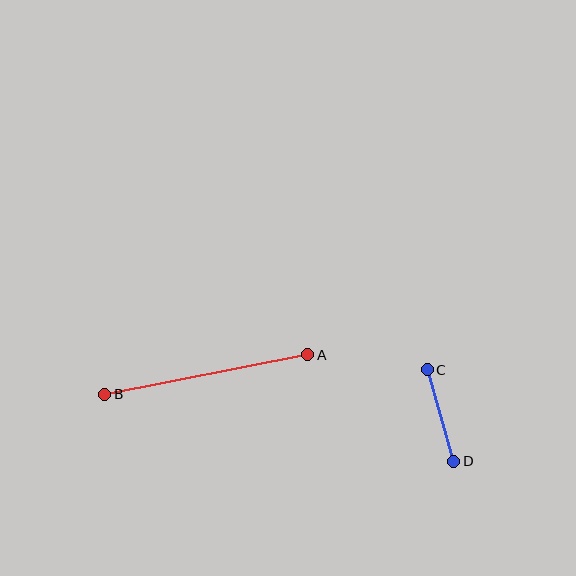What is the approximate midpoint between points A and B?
The midpoint is at approximately (206, 375) pixels.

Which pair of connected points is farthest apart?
Points A and B are farthest apart.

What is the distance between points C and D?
The distance is approximately 95 pixels.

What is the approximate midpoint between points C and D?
The midpoint is at approximately (441, 416) pixels.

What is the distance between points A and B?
The distance is approximately 206 pixels.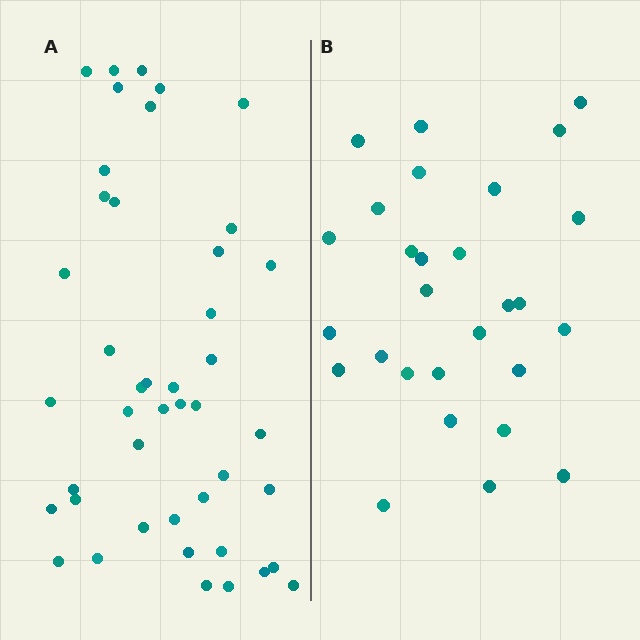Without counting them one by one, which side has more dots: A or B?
Region A (the left region) has more dots.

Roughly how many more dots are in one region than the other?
Region A has approximately 15 more dots than region B.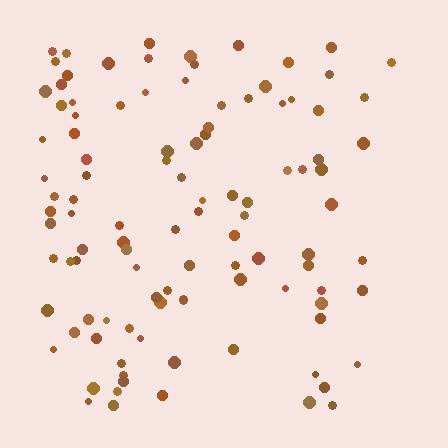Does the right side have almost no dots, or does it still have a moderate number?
Still a moderate number, just noticeably fewer than the left.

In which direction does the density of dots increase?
From right to left, with the left side densest.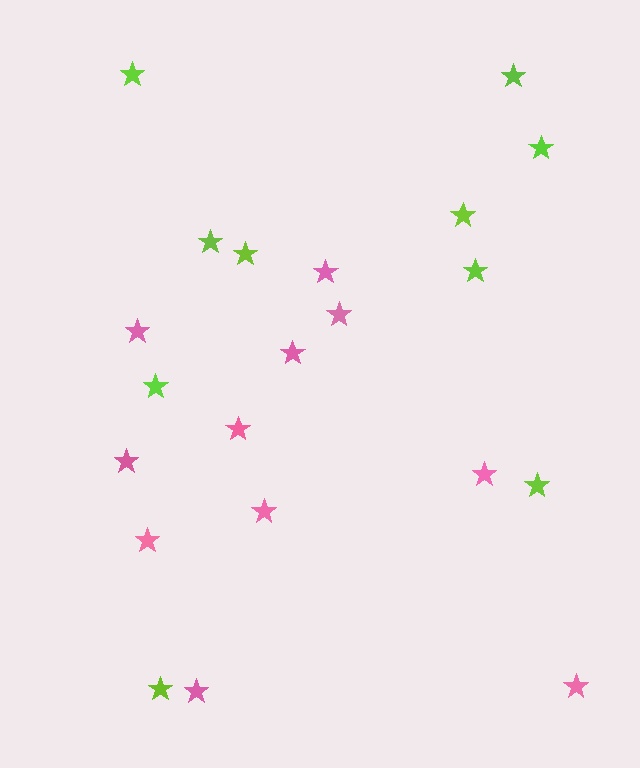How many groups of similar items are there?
There are 2 groups: one group of pink stars (11) and one group of lime stars (10).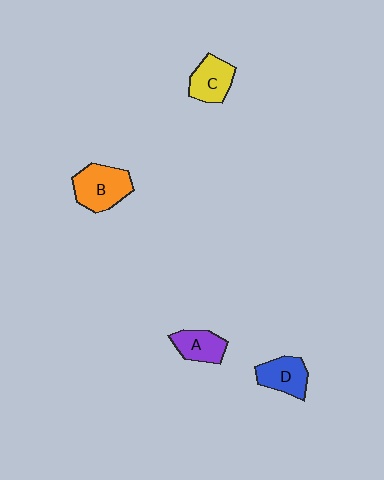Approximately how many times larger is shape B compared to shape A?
Approximately 1.5 times.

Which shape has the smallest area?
Shape A (purple).